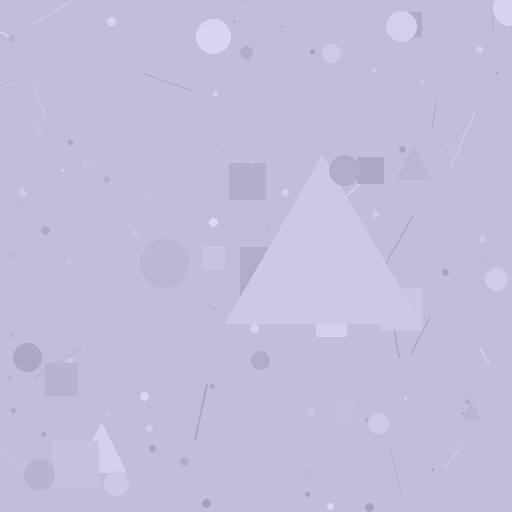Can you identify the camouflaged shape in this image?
The camouflaged shape is a triangle.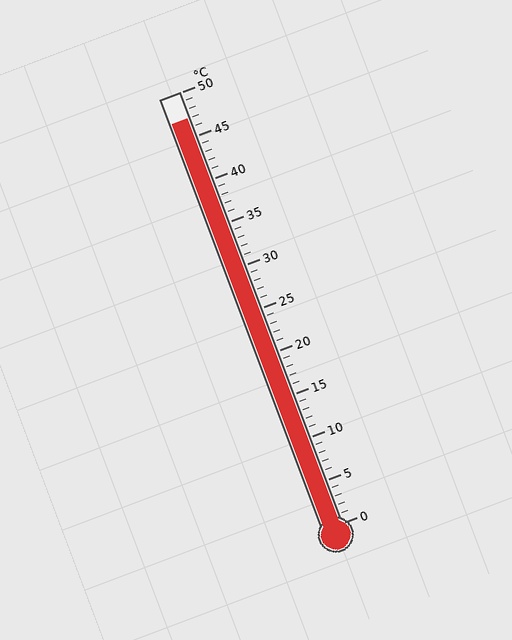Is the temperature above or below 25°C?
The temperature is above 25°C.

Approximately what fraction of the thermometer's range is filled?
The thermometer is filled to approximately 95% of its range.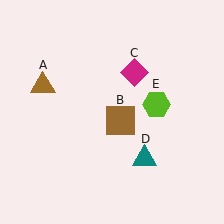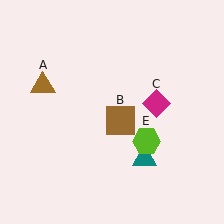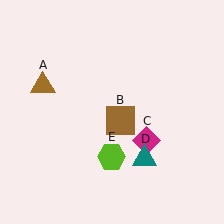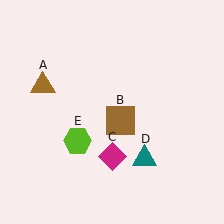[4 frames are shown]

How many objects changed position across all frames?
2 objects changed position: magenta diamond (object C), lime hexagon (object E).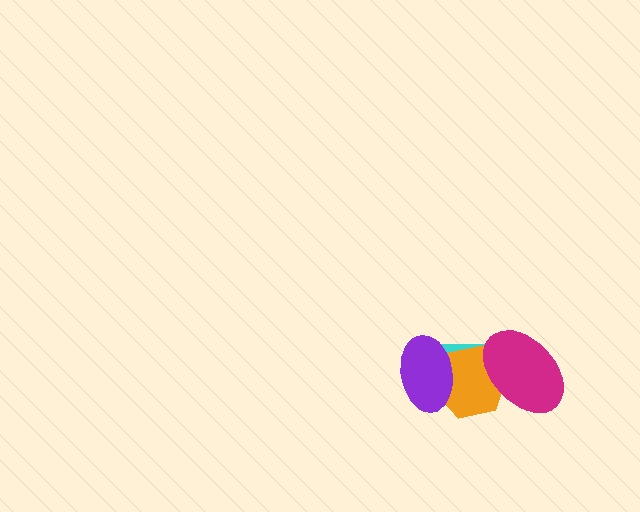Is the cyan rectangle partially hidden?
Yes, it is partially covered by another shape.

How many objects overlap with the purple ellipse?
2 objects overlap with the purple ellipse.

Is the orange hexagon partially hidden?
Yes, it is partially covered by another shape.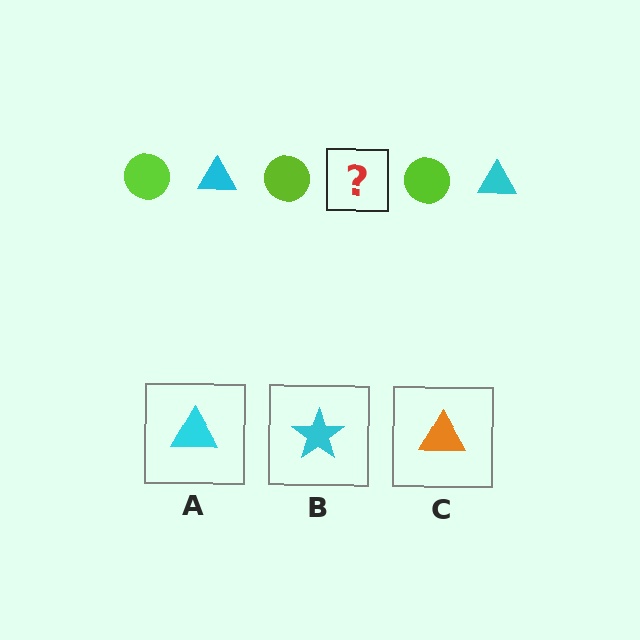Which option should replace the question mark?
Option A.